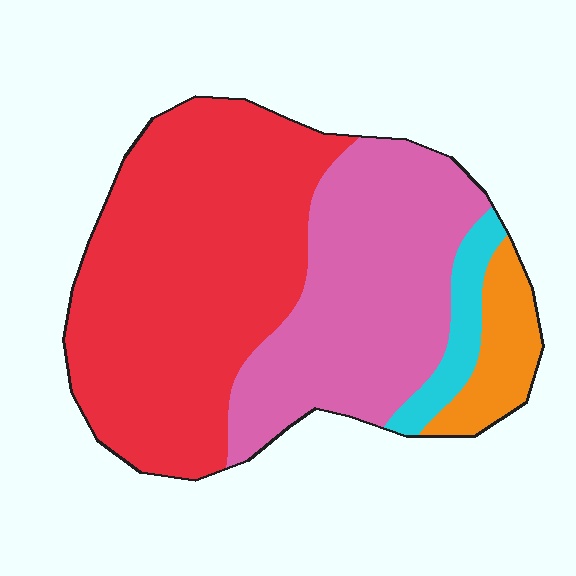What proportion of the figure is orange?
Orange takes up less than a quarter of the figure.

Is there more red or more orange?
Red.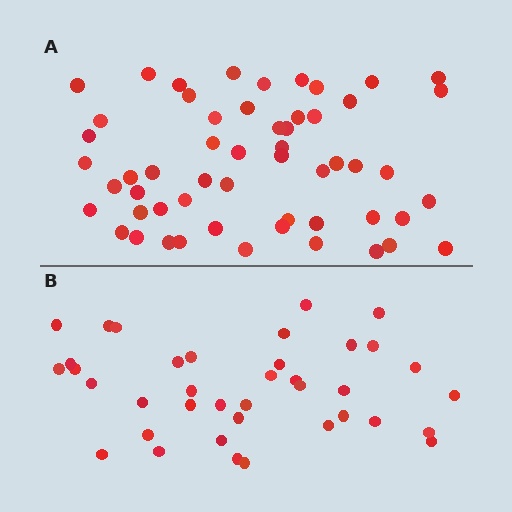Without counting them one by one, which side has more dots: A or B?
Region A (the top region) has more dots.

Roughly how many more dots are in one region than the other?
Region A has approximately 15 more dots than region B.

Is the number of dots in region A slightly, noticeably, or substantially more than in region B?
Region A has noticeably more, but not dramatically so. The ratio is roughly 1.4 to 1.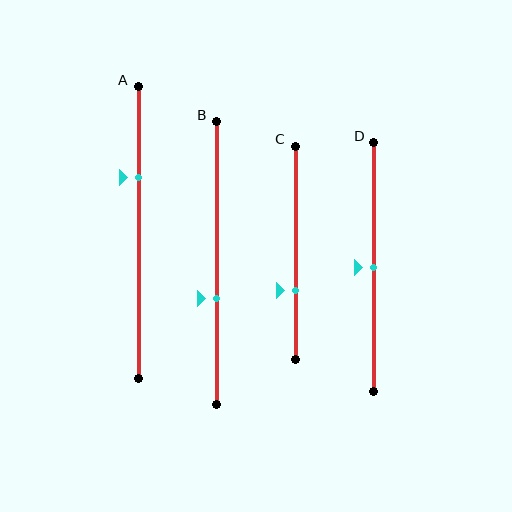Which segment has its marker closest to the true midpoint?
Segment D has its marker closest to the true midpoint.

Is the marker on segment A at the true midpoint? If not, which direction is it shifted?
No, the marker on segment A is shifted upward by about 19% of the segment length.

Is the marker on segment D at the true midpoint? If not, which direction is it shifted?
Yes, the marker on segment D is at the true midpoint.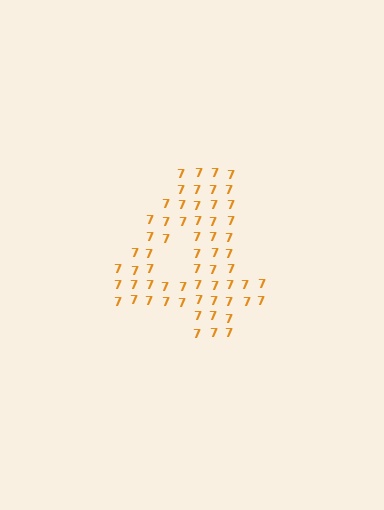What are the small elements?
The small elements are digit 7's.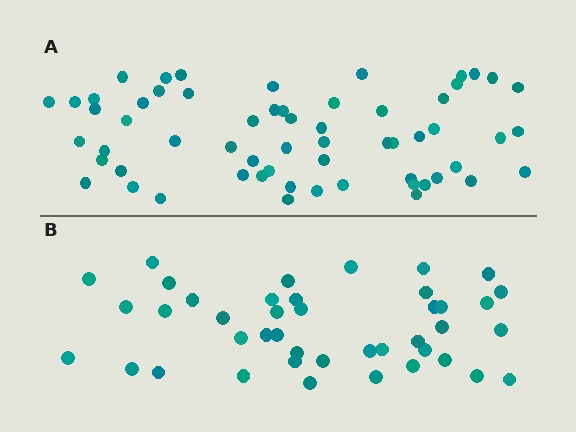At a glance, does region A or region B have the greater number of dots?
Region A (the top region) has more dots.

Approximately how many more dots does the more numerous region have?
Region A has approximately 20 more dots than region B.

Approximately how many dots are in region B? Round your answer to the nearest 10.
About 40 dots. (The exact count is 42, which rounds to 40.)